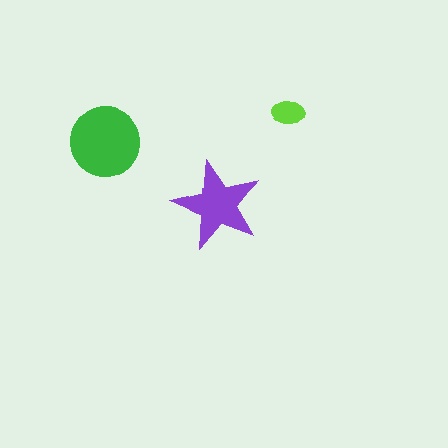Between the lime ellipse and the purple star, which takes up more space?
The purple star.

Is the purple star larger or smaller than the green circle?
Smaller.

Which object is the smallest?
The lime ellipse.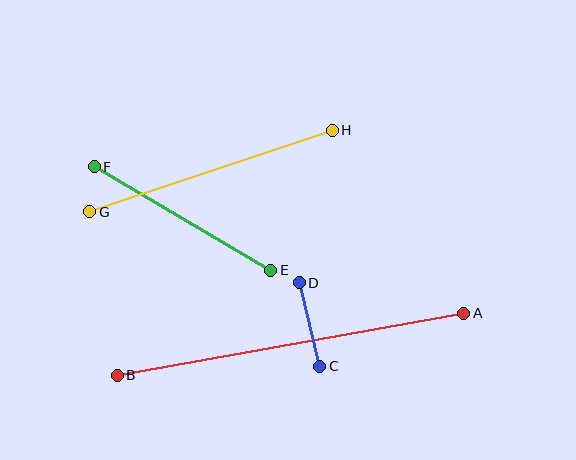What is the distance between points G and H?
The distance is approximately 256 pixels.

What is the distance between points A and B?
The distance is approximately 352 pixels.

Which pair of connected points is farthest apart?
Points A and B are farthest apart.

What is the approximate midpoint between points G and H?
The midpoint is at approximately (211, 171) pixels.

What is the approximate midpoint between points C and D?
The midpoint is at approximately (310, 324) pixels.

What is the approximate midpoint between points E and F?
The midpoint is at approximately (183, 218) pixels.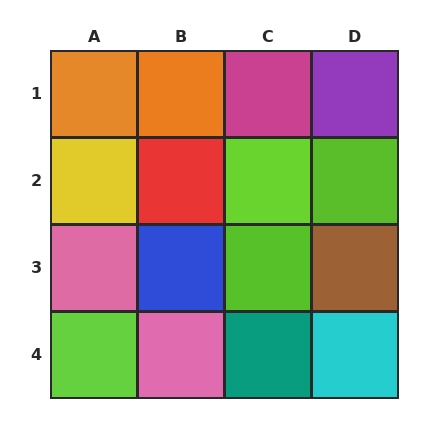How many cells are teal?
1 cell is teal.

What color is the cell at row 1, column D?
Purple.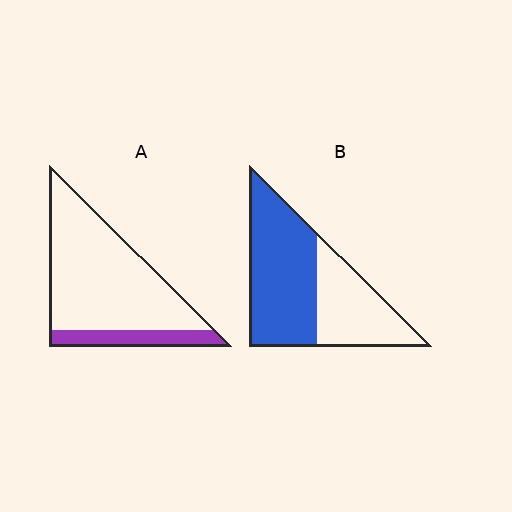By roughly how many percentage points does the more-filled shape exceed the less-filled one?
By roughly 45 percentage points (B over A).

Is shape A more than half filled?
No.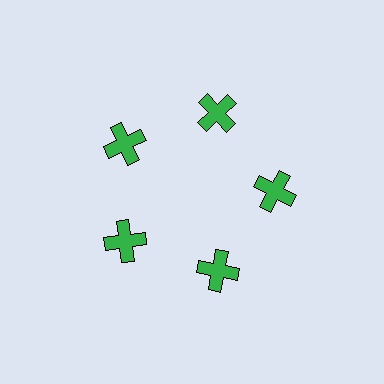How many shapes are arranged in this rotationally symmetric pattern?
There are 5 shapes, arranged in 5 groups of 1.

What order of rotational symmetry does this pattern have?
This pattern has 5-fold rotational symmetry.